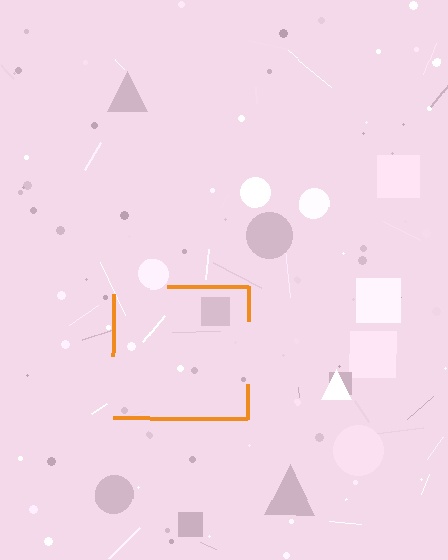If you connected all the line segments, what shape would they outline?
They would outline a square.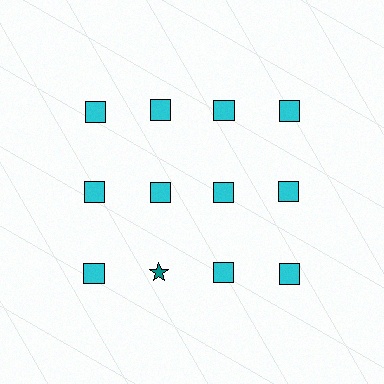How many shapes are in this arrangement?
There are 12 shapes arranged in a grid pattern.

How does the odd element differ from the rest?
It differs in both color (teal instead of cyan) and shape (star instead of square).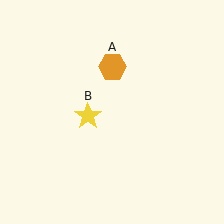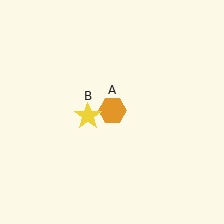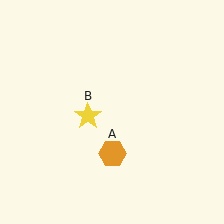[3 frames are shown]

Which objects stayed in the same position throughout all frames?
Yellow star (object B) remained stationary.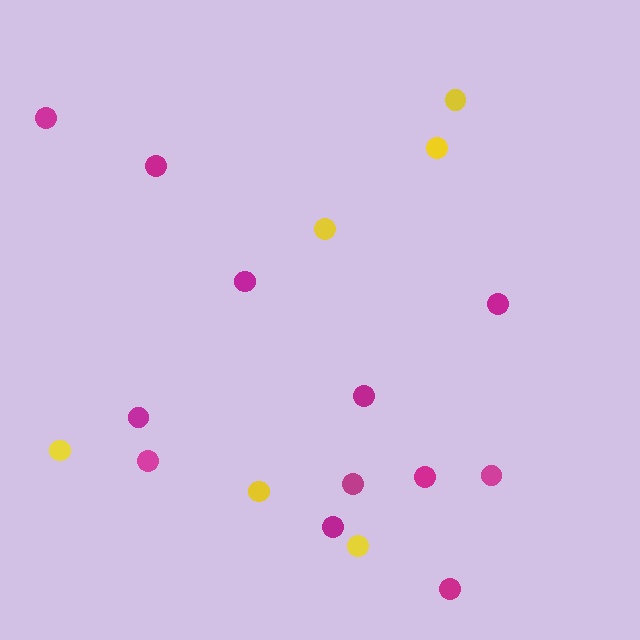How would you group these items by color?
There are 2 groups: one group of magenta circles (12) and one group of yellow circles (6).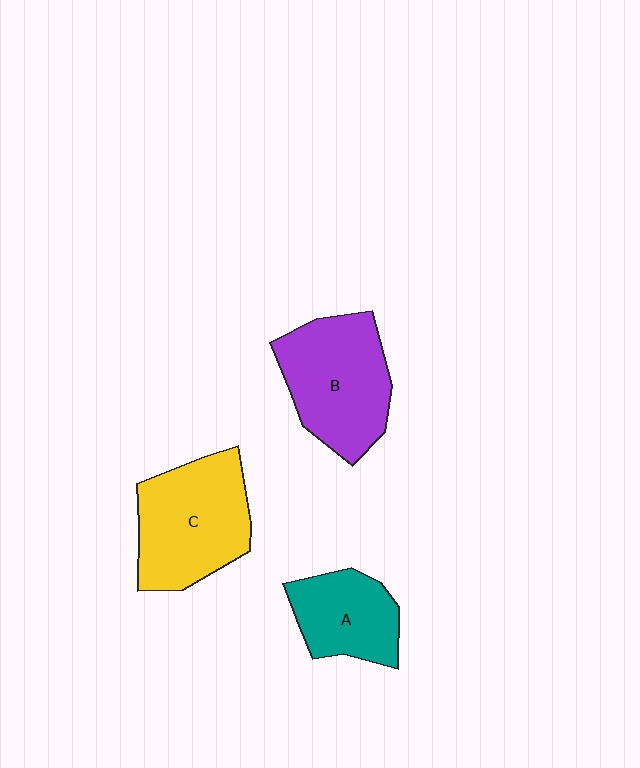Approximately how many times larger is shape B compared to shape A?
Approximately 1.5 times.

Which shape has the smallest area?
Shape A (teal).